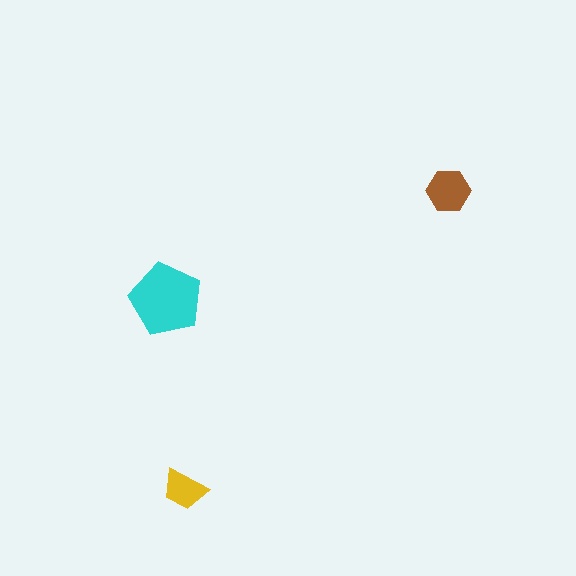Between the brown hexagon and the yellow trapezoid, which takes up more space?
The brown hexagon.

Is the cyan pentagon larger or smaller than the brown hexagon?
Larger.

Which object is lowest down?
The yellow trapezoid is bottommost.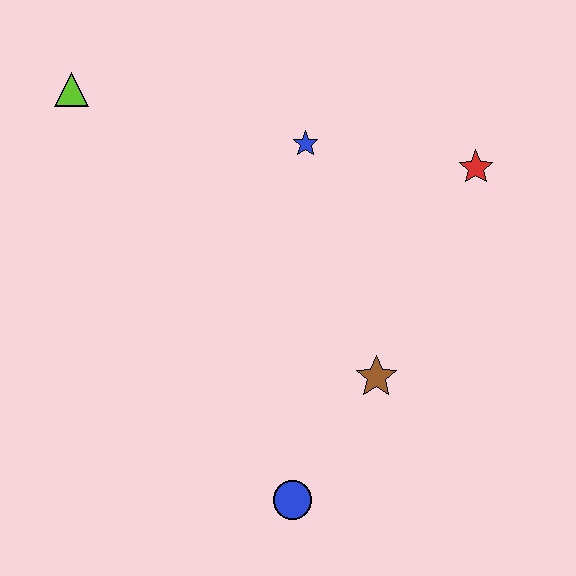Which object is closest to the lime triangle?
The blue star is closest to the lime triangle.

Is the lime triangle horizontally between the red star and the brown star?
No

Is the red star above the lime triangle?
No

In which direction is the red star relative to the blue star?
The red star is to the right of the blue star.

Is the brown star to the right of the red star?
No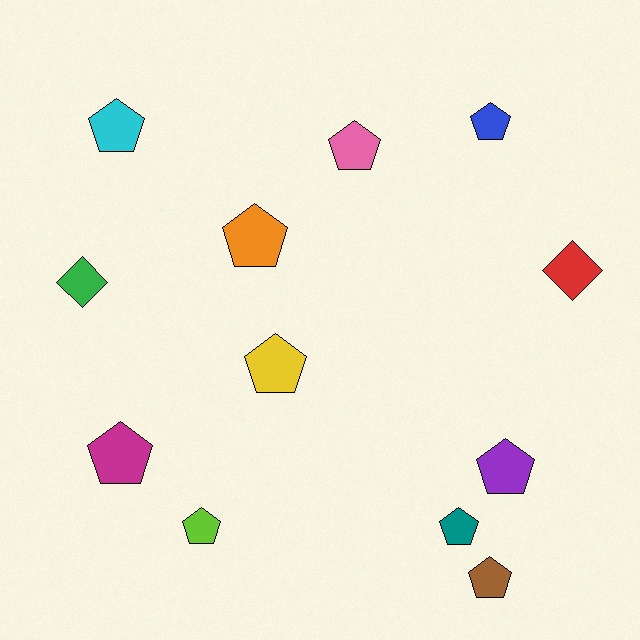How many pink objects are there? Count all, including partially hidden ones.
There is 1 pink object.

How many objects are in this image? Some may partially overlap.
There are 12 objects.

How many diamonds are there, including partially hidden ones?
There are 2 diamonds.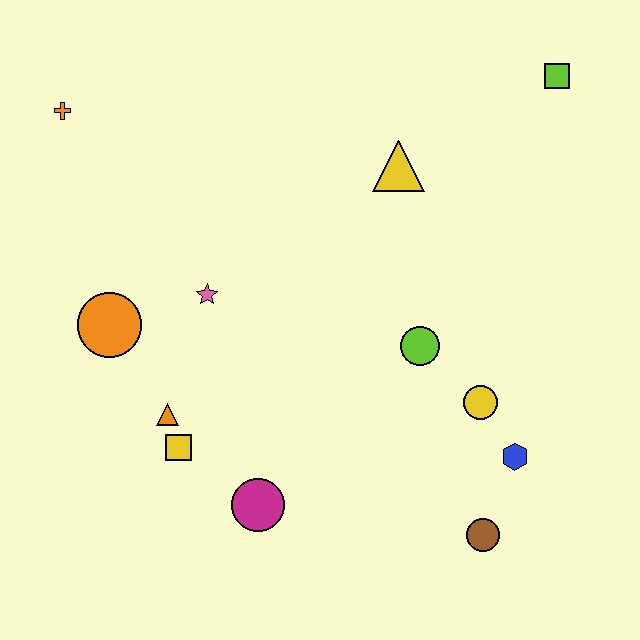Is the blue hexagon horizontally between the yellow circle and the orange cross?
No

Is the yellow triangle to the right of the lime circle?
No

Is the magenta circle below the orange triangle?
Yes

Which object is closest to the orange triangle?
The yellow square is closest to the orange triangle.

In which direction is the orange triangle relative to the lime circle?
The orange triangle is to the left of the lime circle.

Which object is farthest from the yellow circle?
The orange cross is farthest from the yellow circle.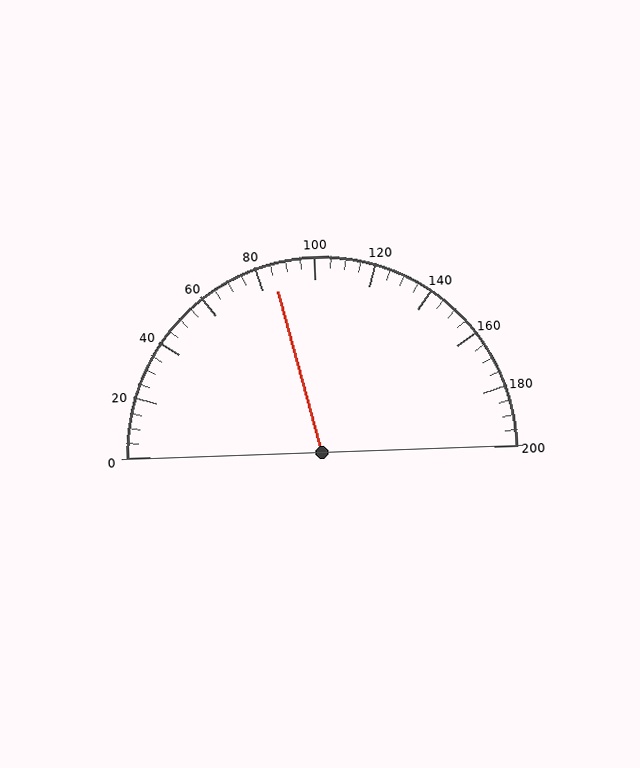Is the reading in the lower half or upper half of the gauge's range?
The reading is in the lower half of the range (0 to 200).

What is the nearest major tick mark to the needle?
The nearest major tick mark is 80.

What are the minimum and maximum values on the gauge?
The gauge ranges from 0 to 200.